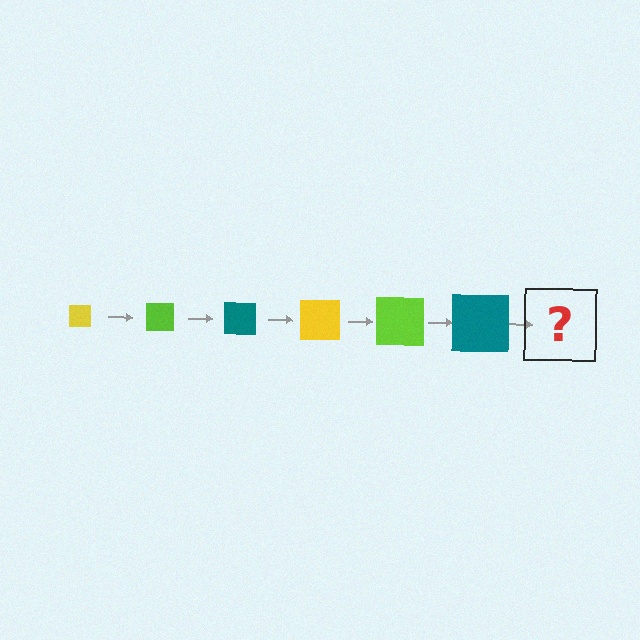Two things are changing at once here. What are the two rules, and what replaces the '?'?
The two rules are that the square grows larger each step and the color cycles through yellow, lime, and teal. The '?' should be a yellow square, larger than the previous one.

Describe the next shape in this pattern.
It should be a yellow square, larger than the previous one.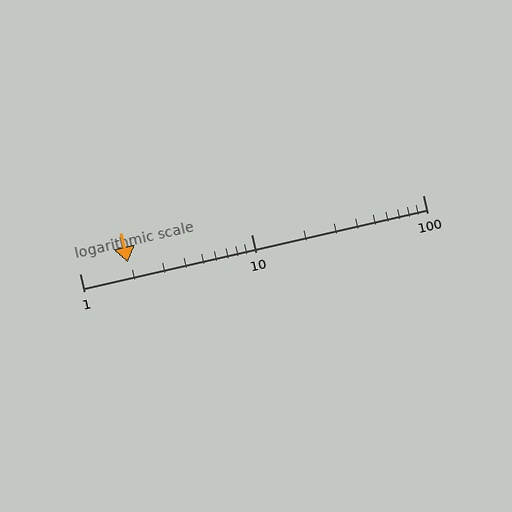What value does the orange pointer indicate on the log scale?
The pointer indicates approximately 1.9.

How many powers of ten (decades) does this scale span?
The scale spans 2 decades, from 1 to 100.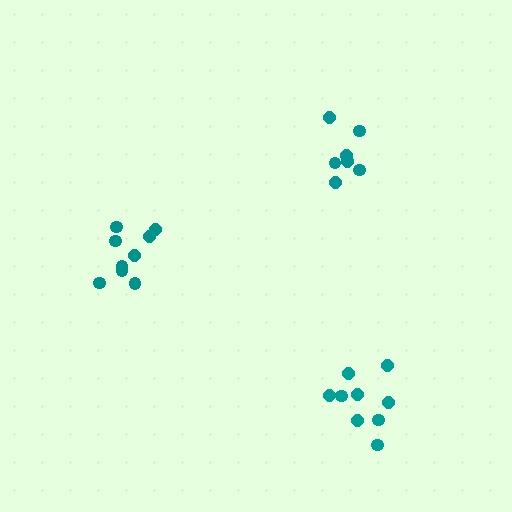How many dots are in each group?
Group 1: 7 dots, Group 2: 9 dots, Group 3: 9 dots (25 total).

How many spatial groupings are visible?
There are 3 spatial groupings.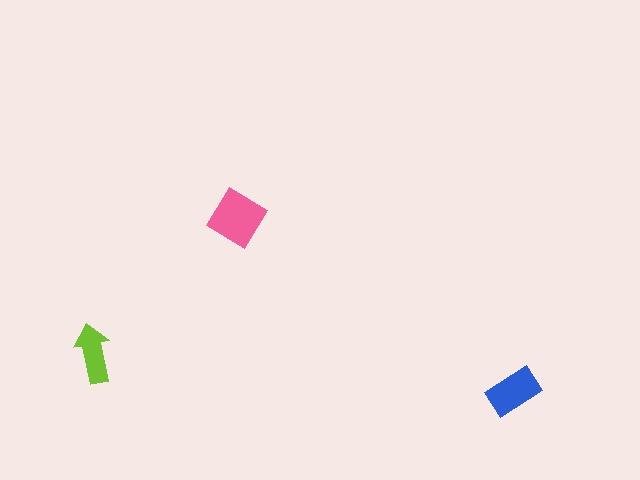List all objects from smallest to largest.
The lime arrow, the blue rectangle, the pink diamond.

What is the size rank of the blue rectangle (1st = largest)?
2nd.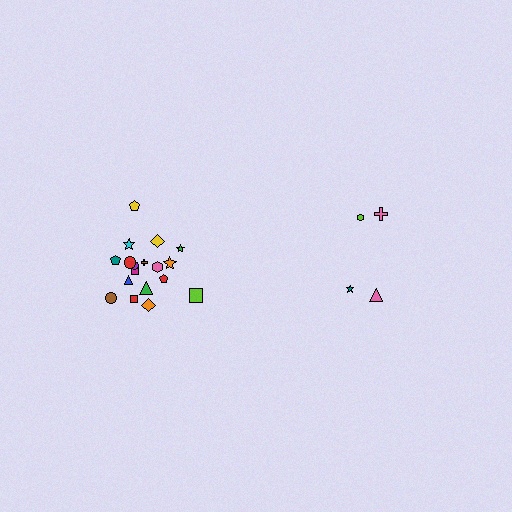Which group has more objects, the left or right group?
The left group.